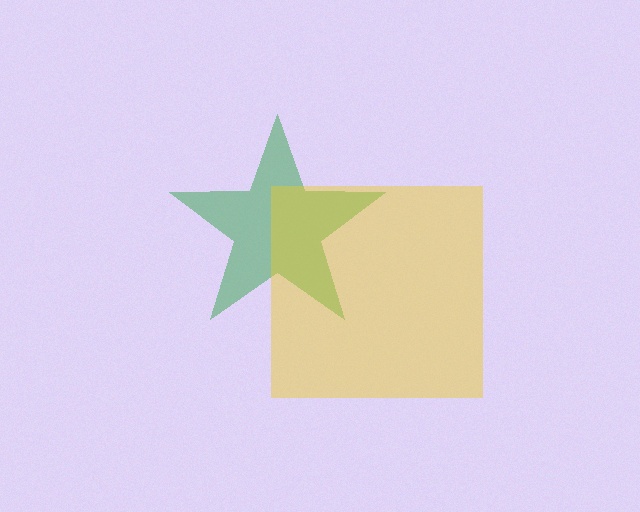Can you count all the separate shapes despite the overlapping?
Yes, there are 2 separate shapes.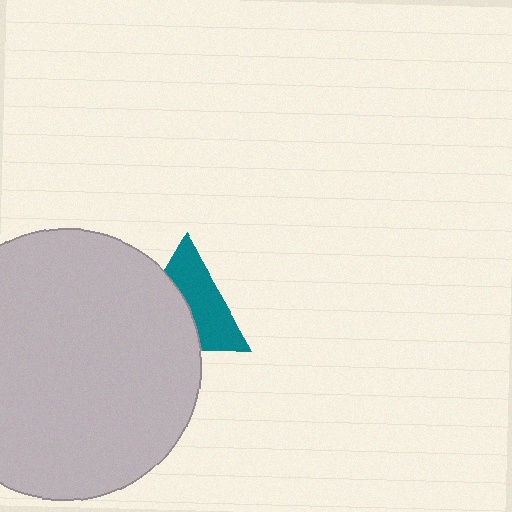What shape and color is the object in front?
The object in front is a light gray circle.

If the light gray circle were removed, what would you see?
You would see the complete teal triangle.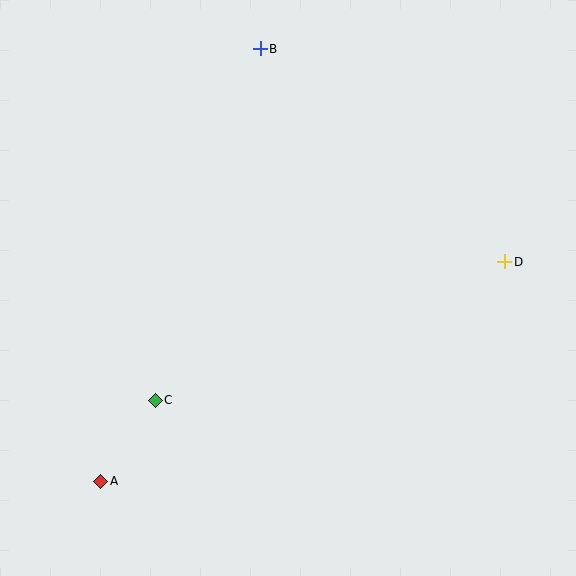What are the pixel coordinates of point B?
Point B is at (260, 49).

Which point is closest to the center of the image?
Point C at (155, 400) is closest to the center.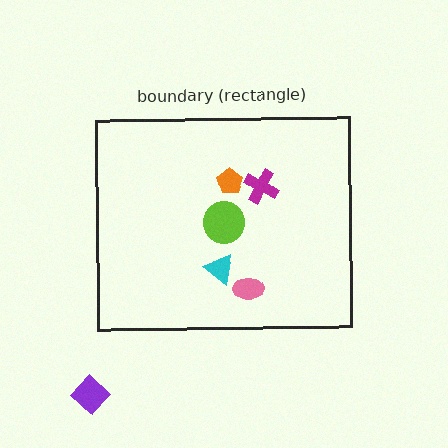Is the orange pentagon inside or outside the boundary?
Inside.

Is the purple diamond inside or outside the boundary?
Outside.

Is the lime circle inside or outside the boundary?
Inside.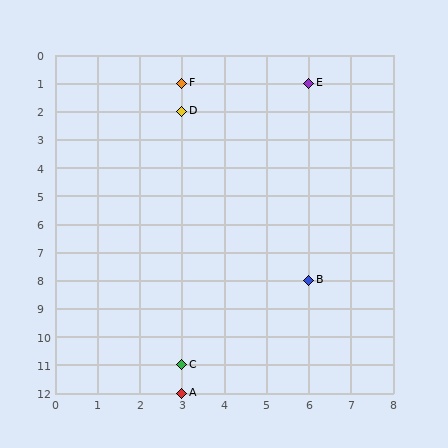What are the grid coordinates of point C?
Point C is at grid coordinates (3, 11).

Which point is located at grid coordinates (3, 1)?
Point F is at (3, 1).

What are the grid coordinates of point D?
Point D is at grid coordinates (3, 2).